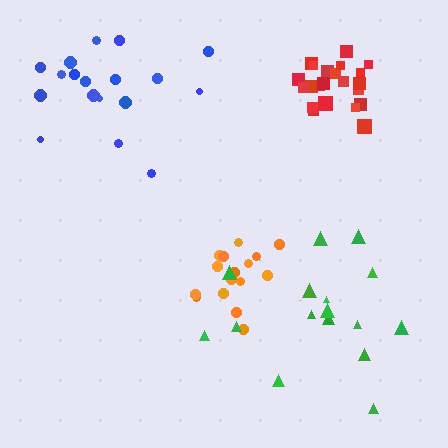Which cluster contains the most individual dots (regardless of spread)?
Red (24).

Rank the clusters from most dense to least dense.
red, orange, green, blue.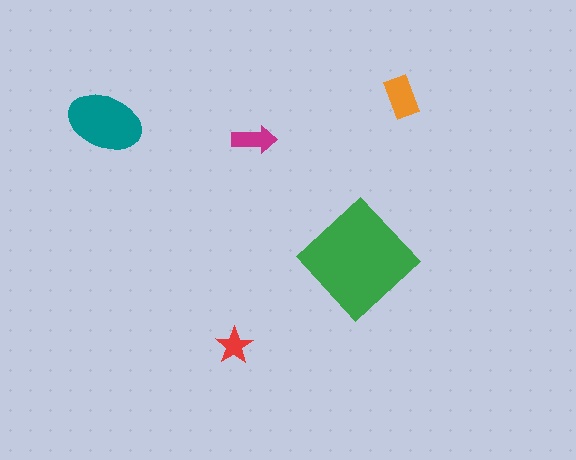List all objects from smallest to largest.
The red star, the magenta arrow, the orange rectangle, the teal ellipse, the green diamond.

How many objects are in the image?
There are 5 objects in the image.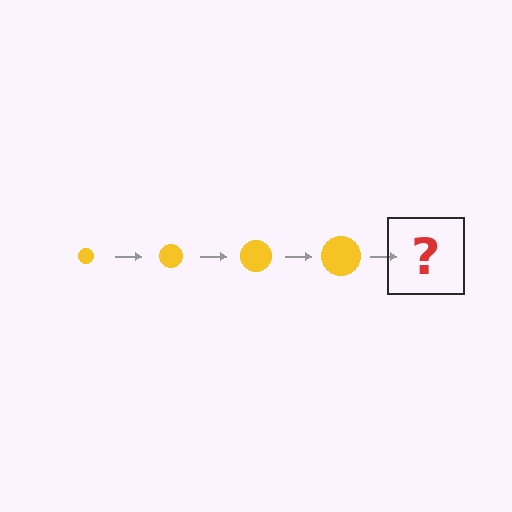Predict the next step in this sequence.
The next step is a yellow circle, larger than the previous one.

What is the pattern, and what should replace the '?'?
The pattern is that the circle gets progressively larger each step. The '?' should be a yellow circle, larger than the previous one.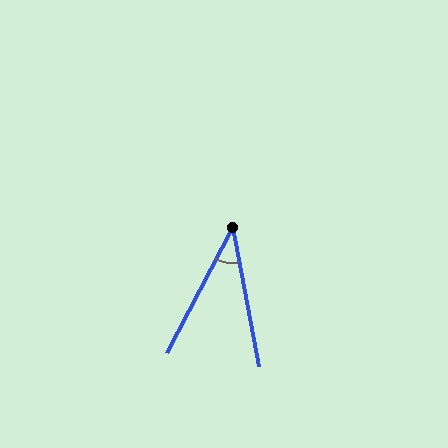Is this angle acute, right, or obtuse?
It is acute.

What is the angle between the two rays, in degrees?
Approximately 38 degrees.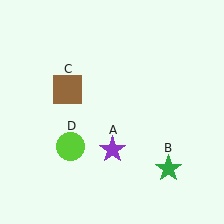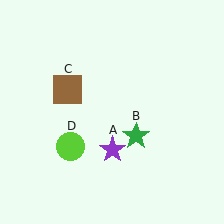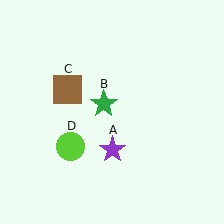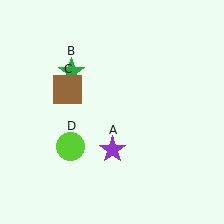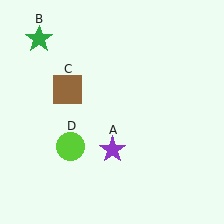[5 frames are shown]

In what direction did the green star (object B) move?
The green star (object B) moved up and to the left.